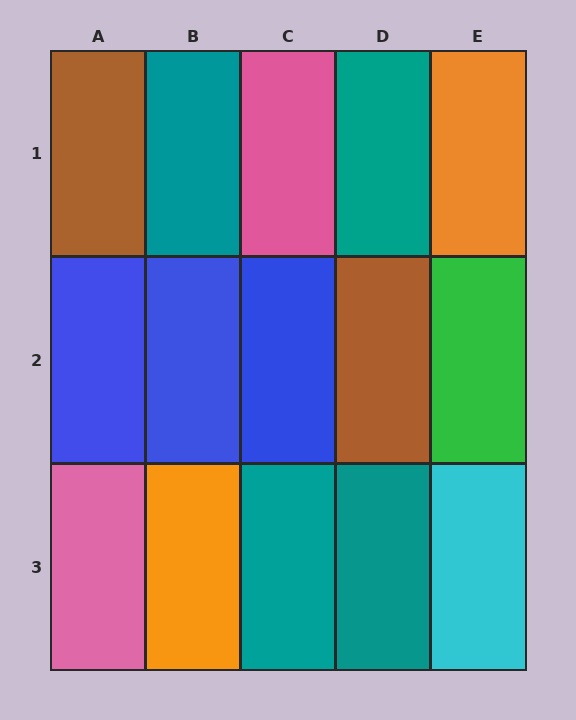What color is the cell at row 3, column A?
Pink.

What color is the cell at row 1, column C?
Pink.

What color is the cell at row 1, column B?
Teal.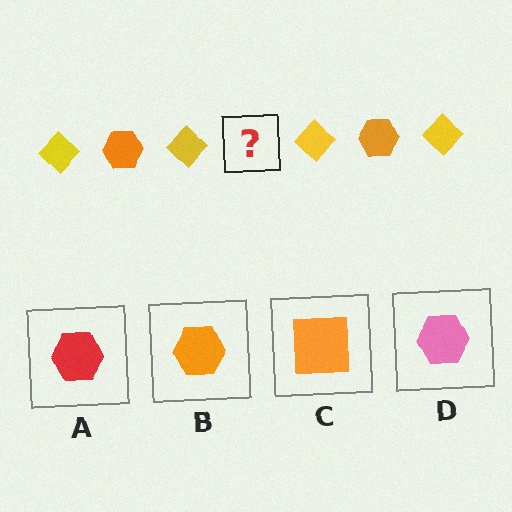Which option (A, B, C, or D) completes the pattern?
B.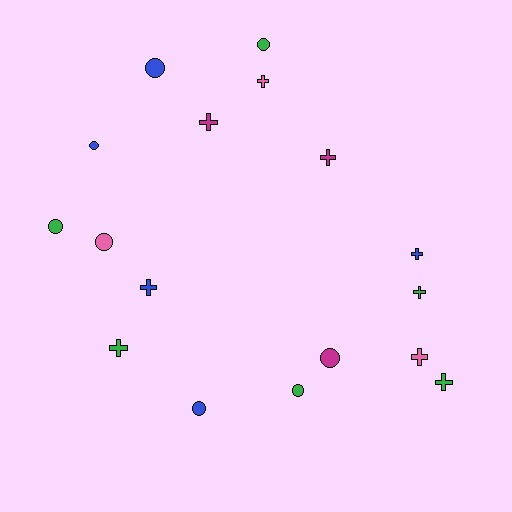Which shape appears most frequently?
Cross, with 9 objects.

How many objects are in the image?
There are 17 objects.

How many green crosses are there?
There are 3 green crosses.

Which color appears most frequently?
Green, with 6 objects.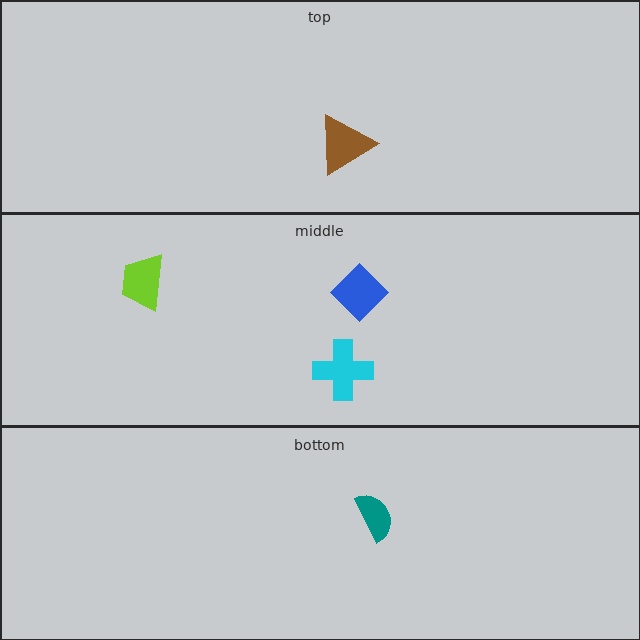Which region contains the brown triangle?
The top region.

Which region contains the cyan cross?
The middle region.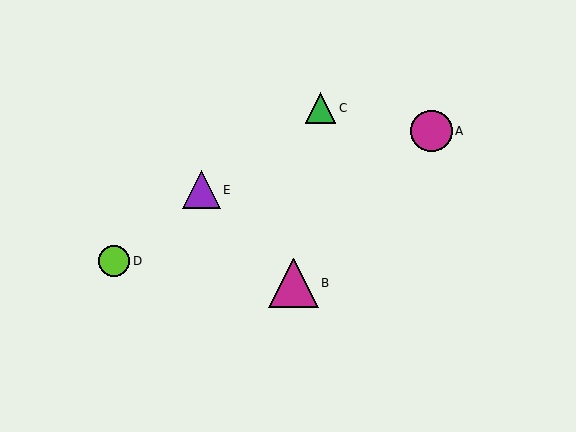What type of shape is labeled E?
Shape E is a purple triangle.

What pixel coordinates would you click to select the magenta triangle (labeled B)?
Click at (293, 283) to select the magenta triangle B.